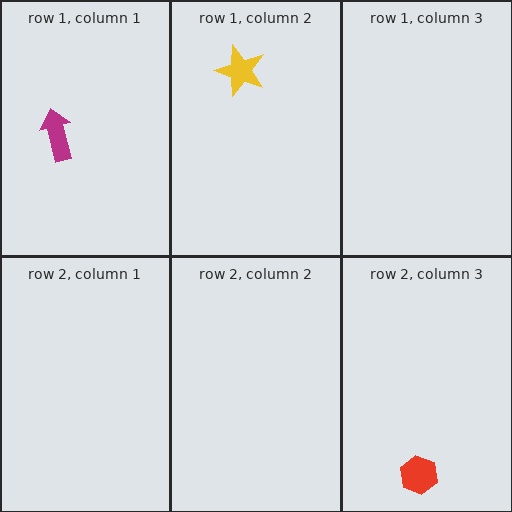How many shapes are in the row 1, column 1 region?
1.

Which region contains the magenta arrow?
The row 1, column 1 region.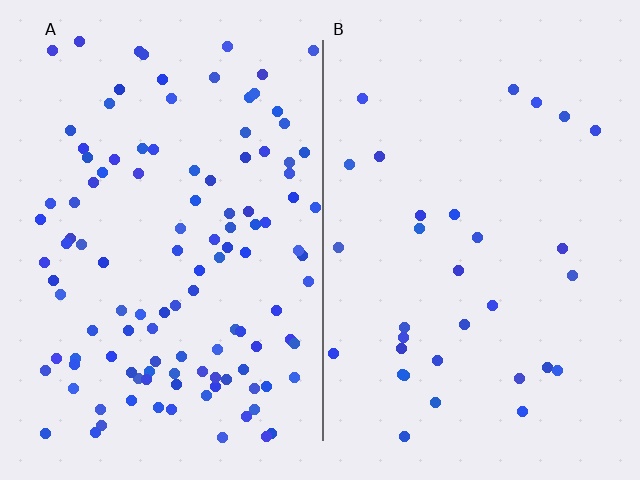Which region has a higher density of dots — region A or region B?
A (the left).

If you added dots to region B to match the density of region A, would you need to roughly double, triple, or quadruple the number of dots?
Approximately quadruple.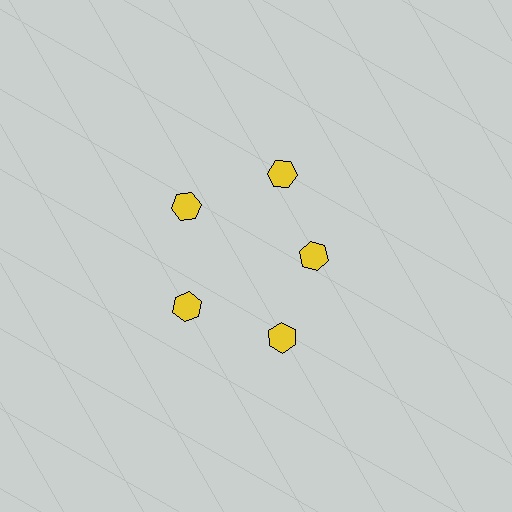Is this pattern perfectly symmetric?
No. The 5 yellow hexagons are arranged in a ring, but one element near the 3 o'clock position is pulled inward toward the center, breaking the 5-fold rotational symmetry.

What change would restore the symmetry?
The symmetry would be restored by moving it outward, back onto the ring so that all 5 hexagons sit at equal angles and equal distance from the center.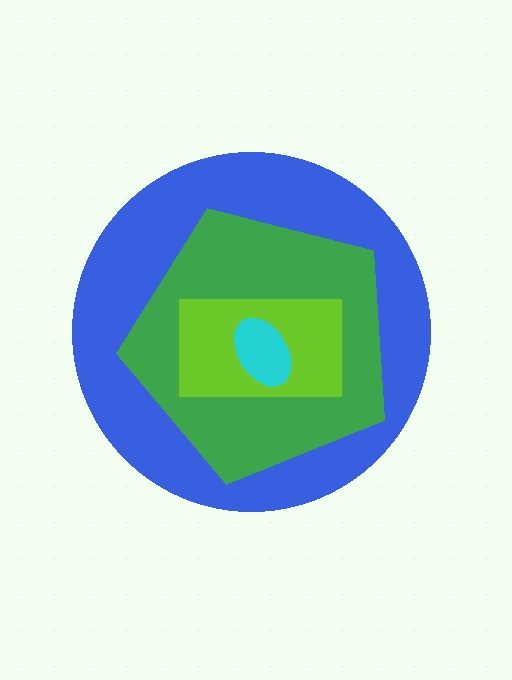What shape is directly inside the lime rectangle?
The cyan ellipse.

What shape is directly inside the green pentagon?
The lime rectangle.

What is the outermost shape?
The blue circle.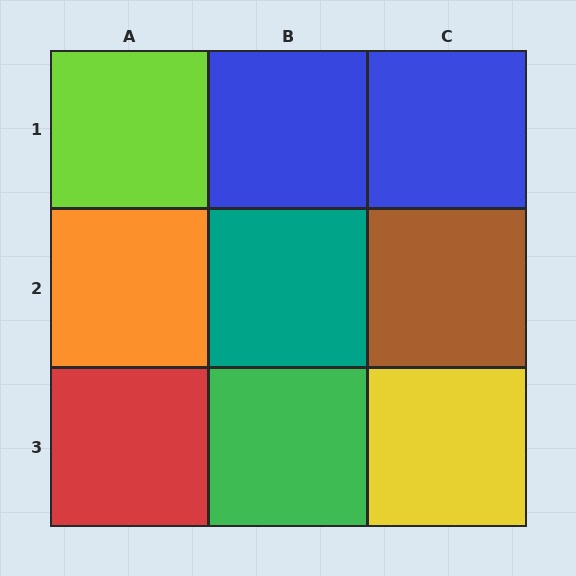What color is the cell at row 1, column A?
Lime.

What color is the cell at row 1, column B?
Blue.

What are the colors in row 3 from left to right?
Red, green, yellow.